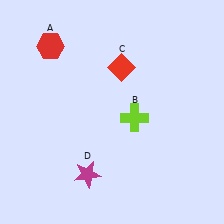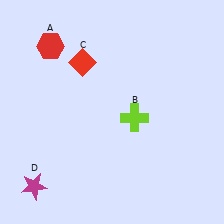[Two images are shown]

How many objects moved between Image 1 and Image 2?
2 objects moved between the two images.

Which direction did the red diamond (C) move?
The red diamond (C) moved left.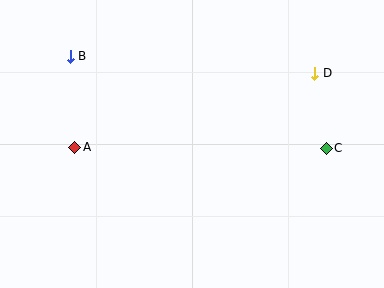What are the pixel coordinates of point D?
Point D is at (315, 73).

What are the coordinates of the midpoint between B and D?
The midpoint between B and D is at (192, 65).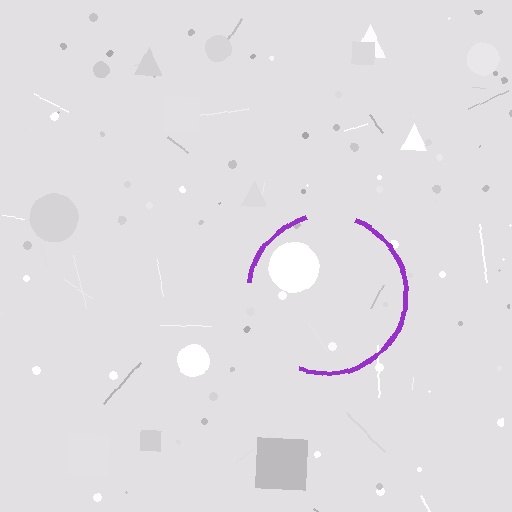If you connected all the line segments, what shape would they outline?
They would outline a circle.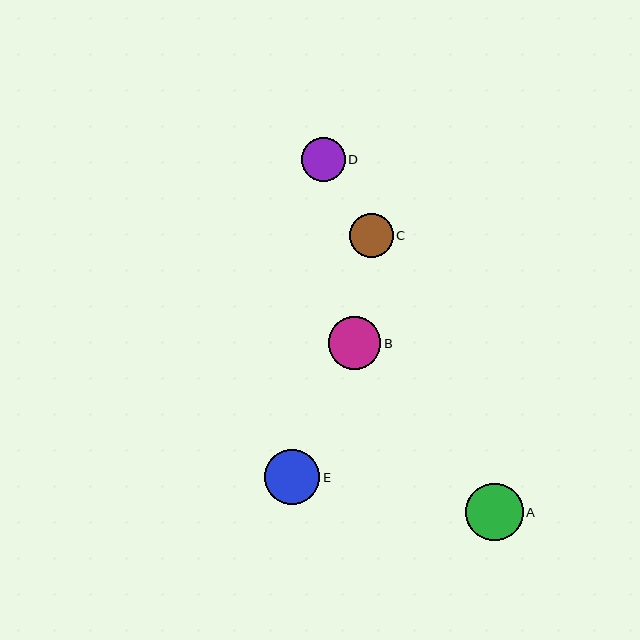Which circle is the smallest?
Circle D is the smallest with a size of approximately 43 pixels.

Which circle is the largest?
Circle A is the largest with a size of approximately 57 pixels.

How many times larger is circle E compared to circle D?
Circle E is approximately 1.3 times the size of circle D.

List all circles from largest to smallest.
From largest to smallest: A, E, B, C, D.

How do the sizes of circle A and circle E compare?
Circle A and circle E are approximately the same size.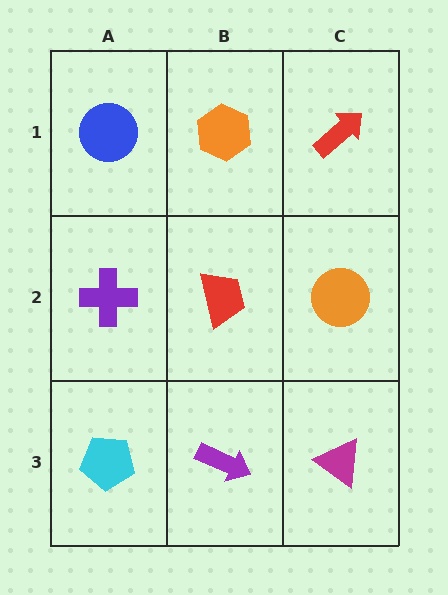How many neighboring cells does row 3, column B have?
3.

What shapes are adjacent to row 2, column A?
A blue circle (row 1, column A), a cyan pentagon (row 3, column A), a red trapezoid (row 2, column B).